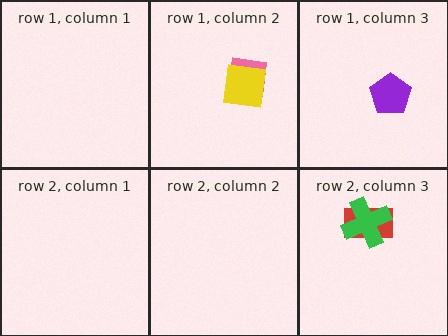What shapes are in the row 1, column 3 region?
The purple pentagon.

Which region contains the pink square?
The row 1, column 2 region.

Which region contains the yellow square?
The row 1, column 2 region.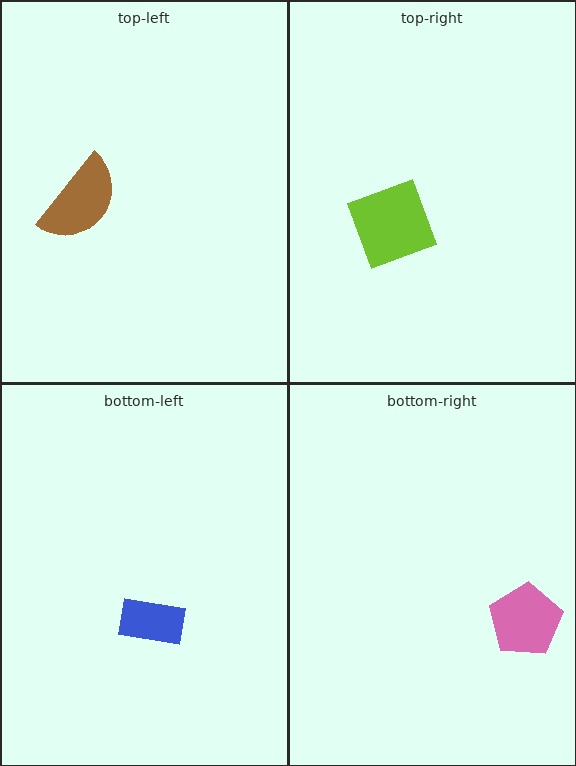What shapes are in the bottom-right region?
The pink pentagon.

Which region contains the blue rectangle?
The bottom-left region.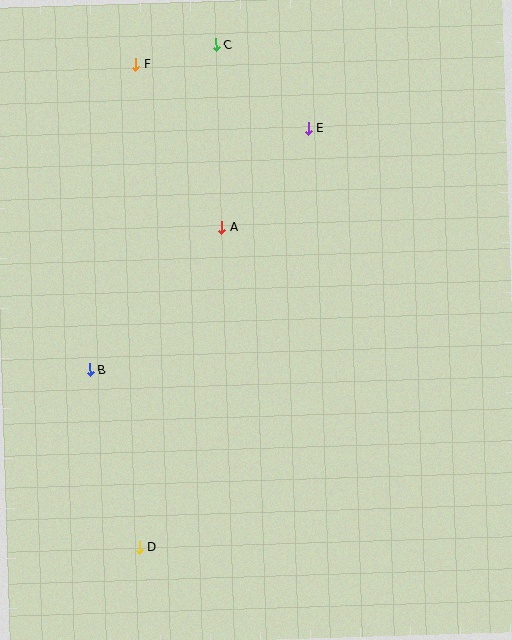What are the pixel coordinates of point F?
Point F is at (136, 64).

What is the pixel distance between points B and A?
The distance between B and A is 194 pixels.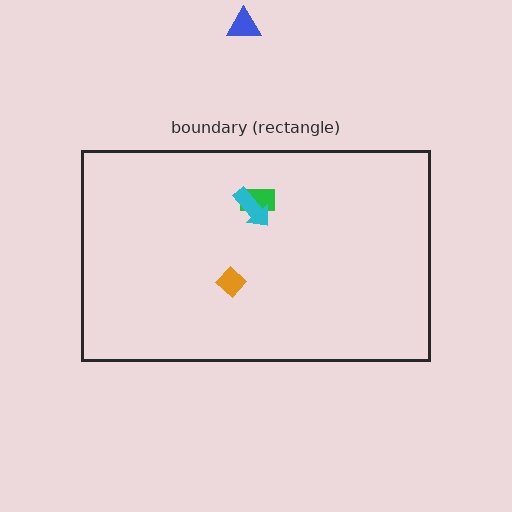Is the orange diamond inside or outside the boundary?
Inside.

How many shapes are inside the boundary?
3 inside, 1 outside.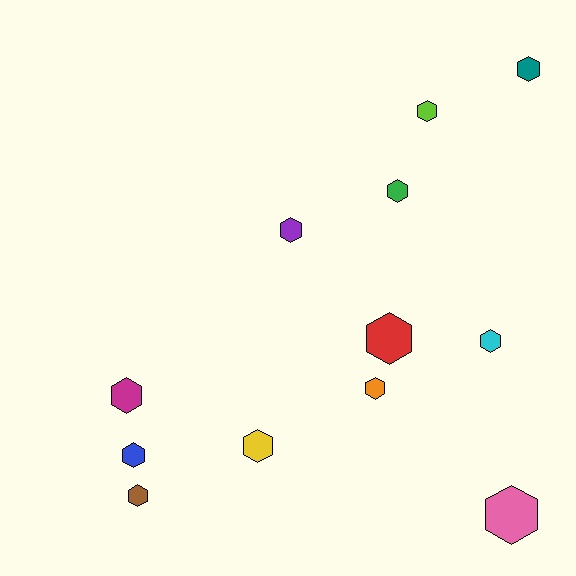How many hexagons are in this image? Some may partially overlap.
There are 12 hexagons.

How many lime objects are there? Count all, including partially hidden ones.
There is 1 lime object.